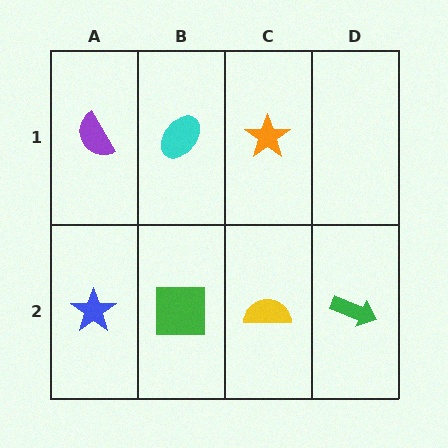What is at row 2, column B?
A green square.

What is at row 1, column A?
A purple semicircle.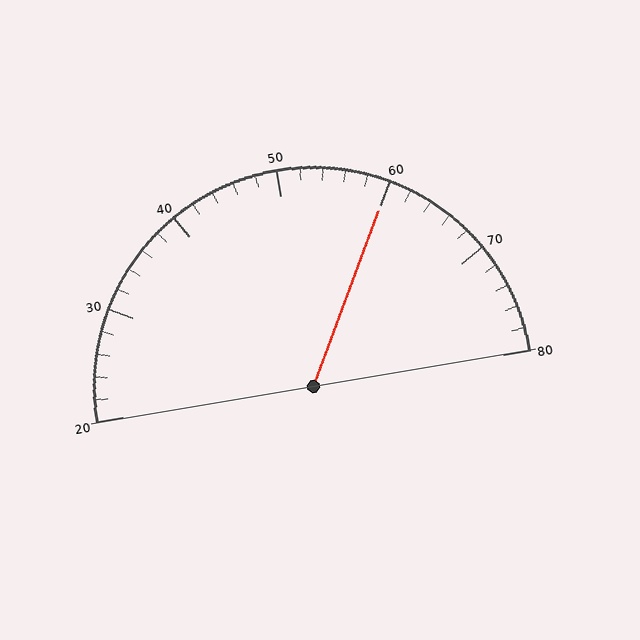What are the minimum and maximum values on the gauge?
The gauge ranges from 20 to 80.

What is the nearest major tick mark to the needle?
The nearest major tick mark is 60.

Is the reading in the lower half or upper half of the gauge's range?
The reading is in the upper half of the range (20 to 80).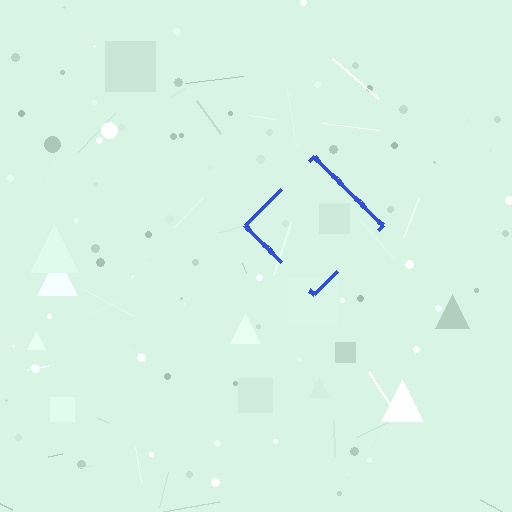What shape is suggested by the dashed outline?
The dashed outline suggests a diamond.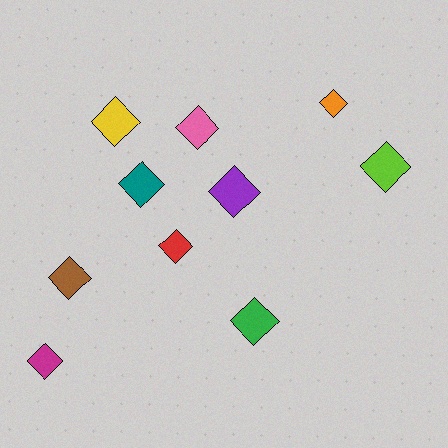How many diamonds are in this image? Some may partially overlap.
There are 10 diamonds.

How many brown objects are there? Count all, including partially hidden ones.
There is 1 brown object.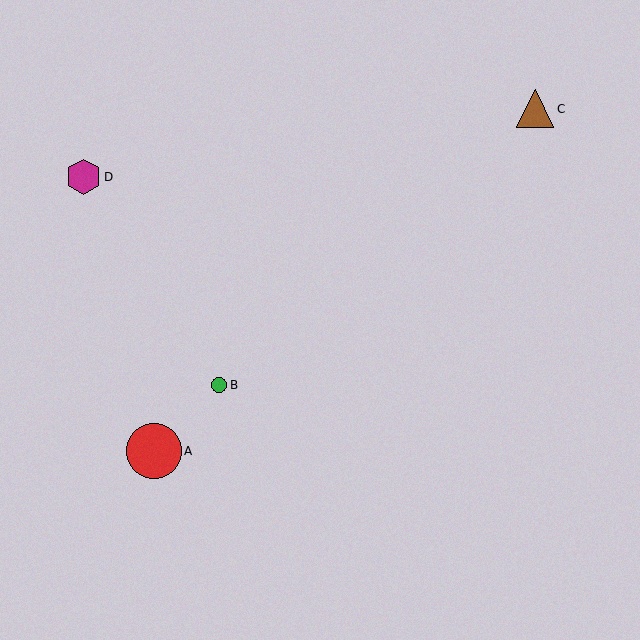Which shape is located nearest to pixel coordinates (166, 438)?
The red circle (labeled A) at (154, 451) is nearest to that location.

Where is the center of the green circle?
The center of the green circle is at (219, 385).